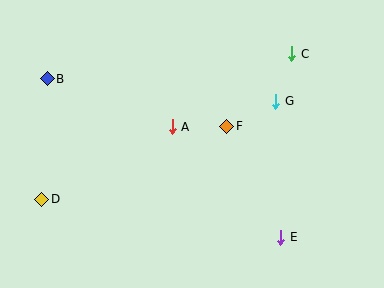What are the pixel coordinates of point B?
Point B is at (47, 79).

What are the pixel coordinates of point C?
Point C is at (292, 54).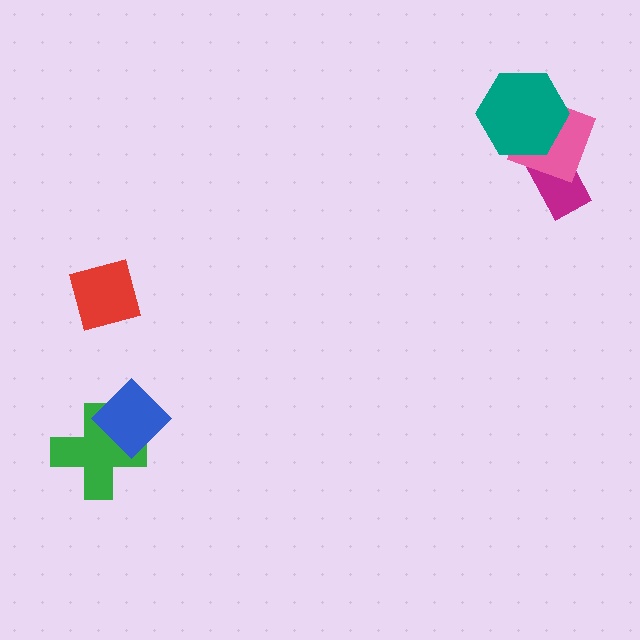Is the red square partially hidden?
No, no other shape covers it.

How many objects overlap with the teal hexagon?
1 object overlaps with the teal hexagon.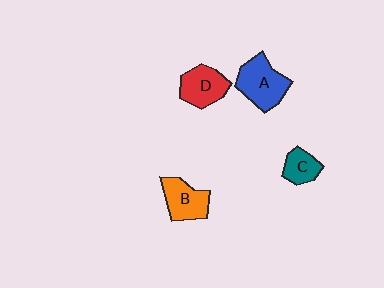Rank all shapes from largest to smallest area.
From largest to smallest: A (blue), B (orange), D (red), C (teal).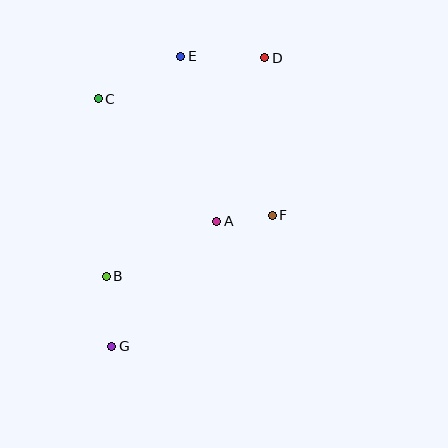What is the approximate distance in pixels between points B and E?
The distance between B and E is approximately 232 pixels.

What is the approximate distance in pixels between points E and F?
The distance between E and F is approximately 184 pixels.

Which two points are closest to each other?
Points A and F are closest to each other.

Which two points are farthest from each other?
Points D and G are farthest from each other.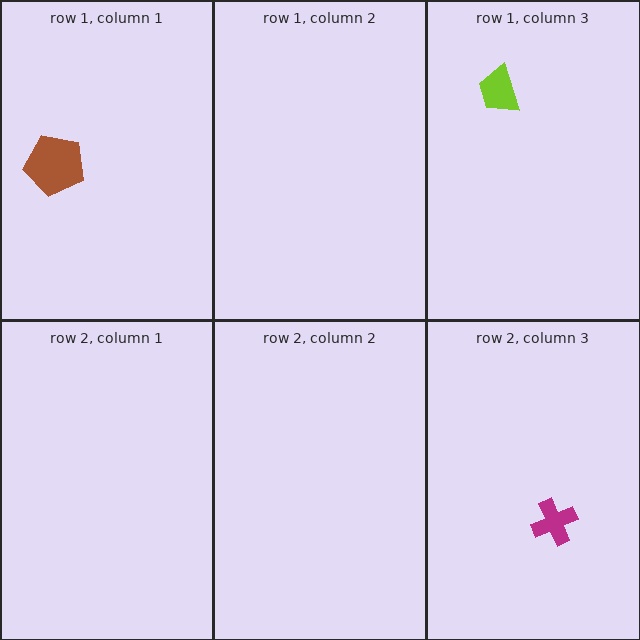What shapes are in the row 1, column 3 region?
The lime trapezoid.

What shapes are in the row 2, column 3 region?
The magenta cross.